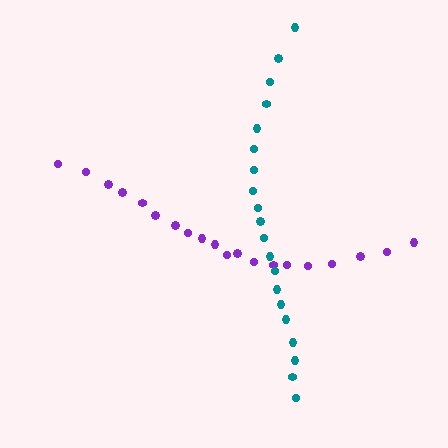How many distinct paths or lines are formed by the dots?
There are 2 distinct paths.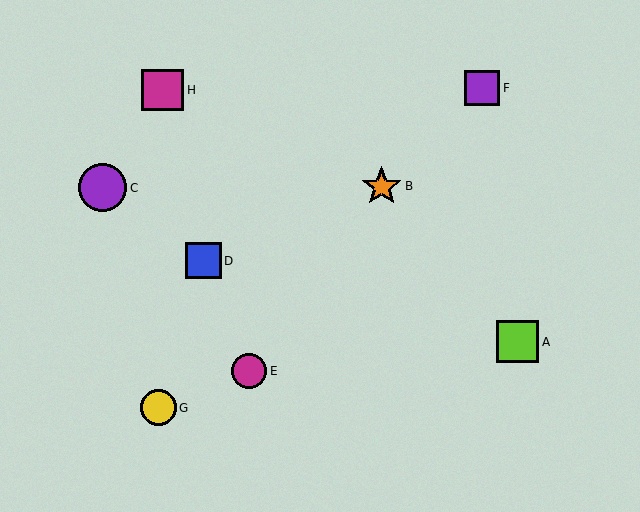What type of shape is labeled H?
Shape H is a magenta square.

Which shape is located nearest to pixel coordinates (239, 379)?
The magenta circle (labeled E) at (249, 371) is nearest to that location.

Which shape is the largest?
The purple circle (labeled C) is the largest.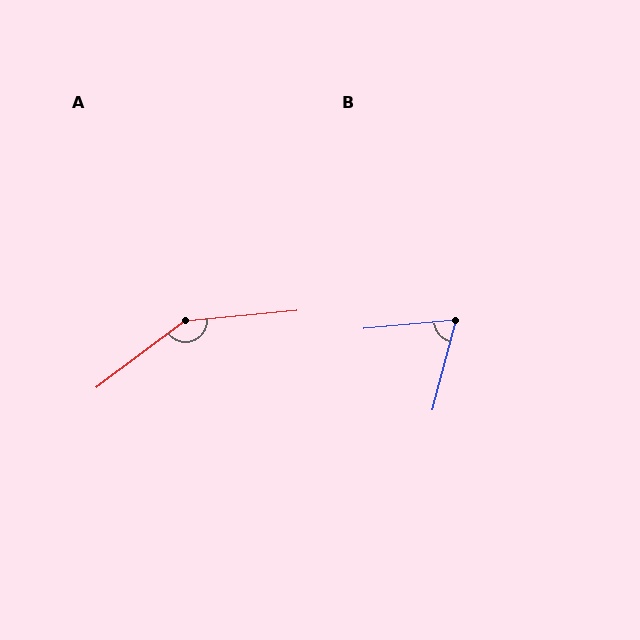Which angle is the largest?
A, at approximately 148 degrees.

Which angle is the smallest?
B, at approximately 70 degrees.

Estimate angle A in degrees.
Approximately 148 degrees.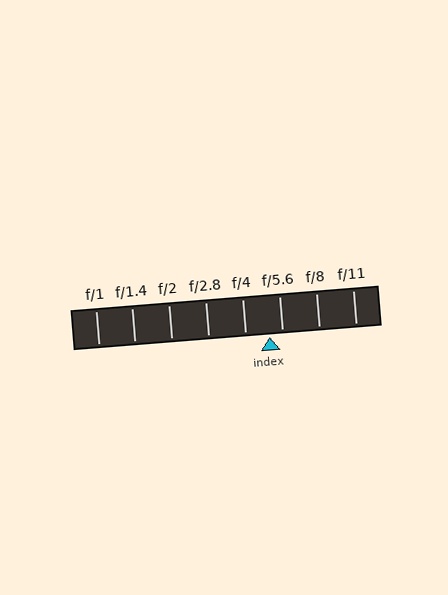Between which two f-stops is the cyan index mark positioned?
The index mark is between f/4 and f/5.6.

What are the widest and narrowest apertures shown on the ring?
The widest aperture shown is f/1 and the narrowest is f/11.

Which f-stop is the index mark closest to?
The index mark is closest to f/5.6.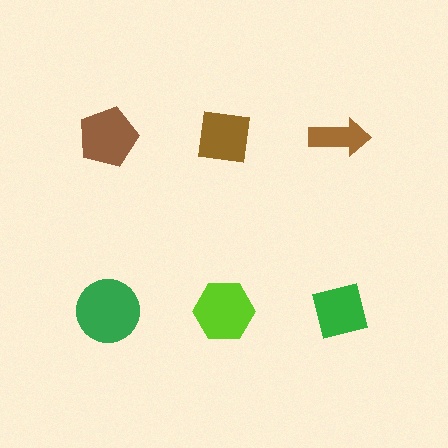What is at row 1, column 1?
A brown pentagon.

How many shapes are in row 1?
3 shapes.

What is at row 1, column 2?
A brown square.